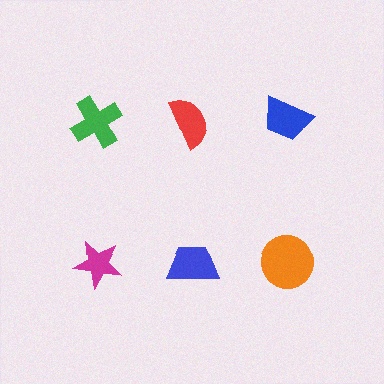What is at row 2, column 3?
An orange circle.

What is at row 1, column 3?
A blue trapezoid.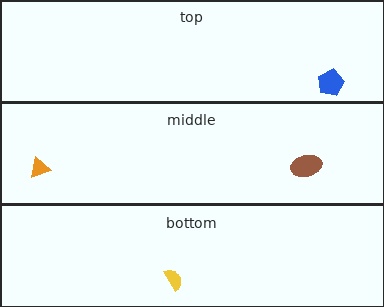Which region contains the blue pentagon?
The top region.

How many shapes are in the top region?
1.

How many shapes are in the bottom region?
1.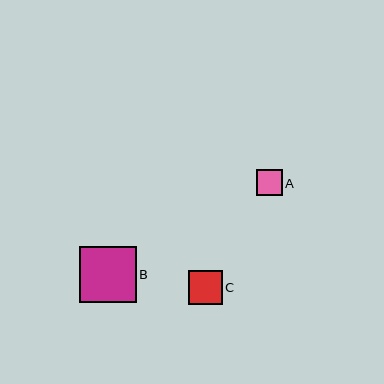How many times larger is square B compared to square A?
Square B is approximately 2.2 times the size of square A.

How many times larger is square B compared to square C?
Square B is approximately 1.7 times the size of square C.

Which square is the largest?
Square B is the largest with a size of approximately 56 pixels.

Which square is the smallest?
Square A is the smallest with a size of approximately 26 pixels.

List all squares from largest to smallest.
From largest to smallest: B, C, A.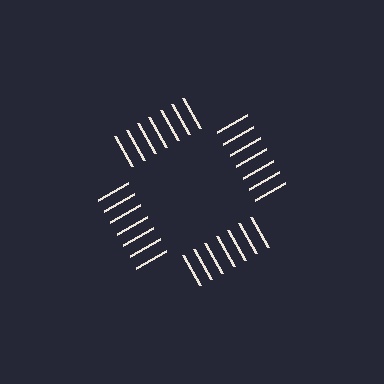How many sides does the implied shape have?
4 sides — the line-ends trace a square.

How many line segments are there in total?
28 — 7 along each of the 4 edges.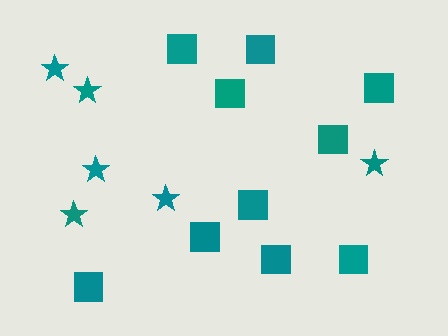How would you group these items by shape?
There are 2 groups: one group of stars (6) and one group of squares (10).